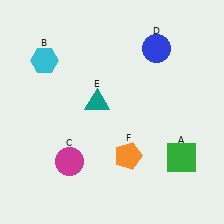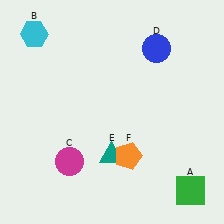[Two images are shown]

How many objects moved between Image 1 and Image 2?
3 objects moved between the two images.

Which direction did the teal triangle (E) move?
The teal triangle (E) moved down.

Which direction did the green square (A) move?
The green square (A) moved down.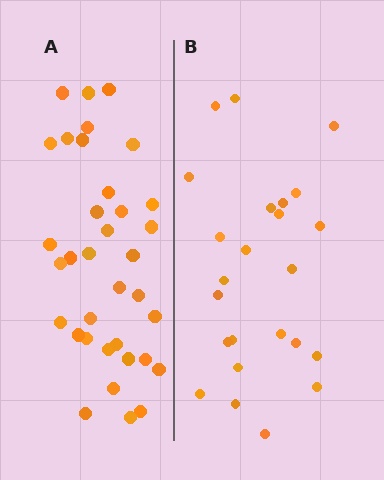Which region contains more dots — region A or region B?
Region A (the left region) has more dots.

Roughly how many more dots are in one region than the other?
Region A has roughly 12 or so more dots than region B.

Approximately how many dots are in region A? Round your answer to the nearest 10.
About 40 dots. (The exact count is 35, which rounds to 40.)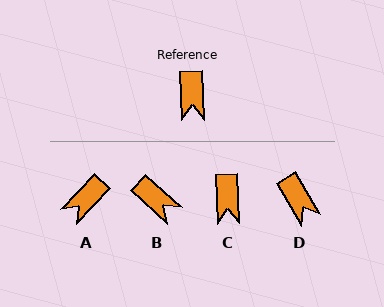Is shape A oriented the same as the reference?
No, it is off by about 45 degrees.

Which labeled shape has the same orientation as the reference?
C.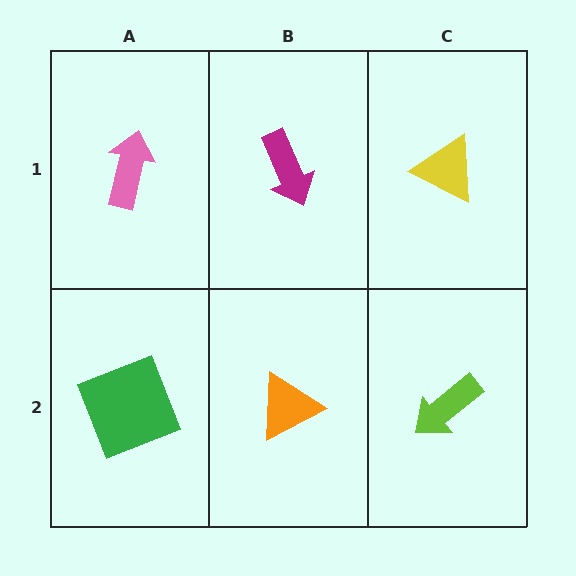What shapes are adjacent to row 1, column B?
An orange triangle (row 2, column B), a pink arrow (row 1, column A), a yellow triangle (row 1, column C).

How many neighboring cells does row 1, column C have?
2.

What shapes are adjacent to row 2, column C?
A yellow triangle (row 1, column C), an orange triangle (row 2, column B).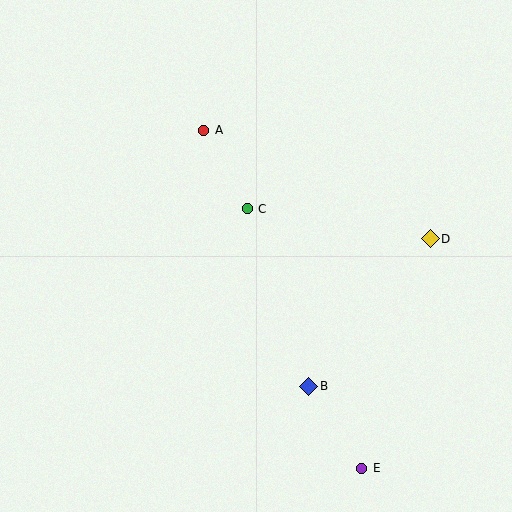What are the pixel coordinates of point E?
Point E is at (362, 468).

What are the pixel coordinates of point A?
Point A is at (204, 130).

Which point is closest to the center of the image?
Point C at (247, 209) is closest to the center.